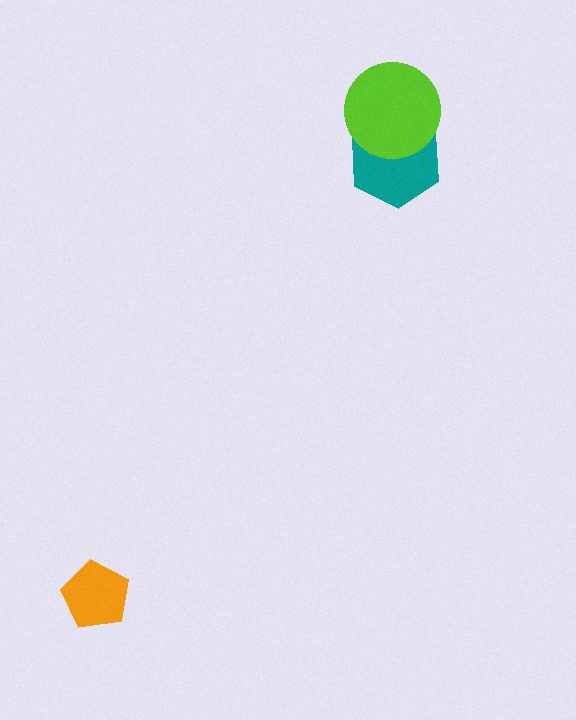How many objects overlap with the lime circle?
1 object overlaps with the lime circle.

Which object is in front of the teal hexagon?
The lime circle is in front of the teal hexagon.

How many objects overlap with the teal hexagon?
1 object overlaps with the teal hexagon.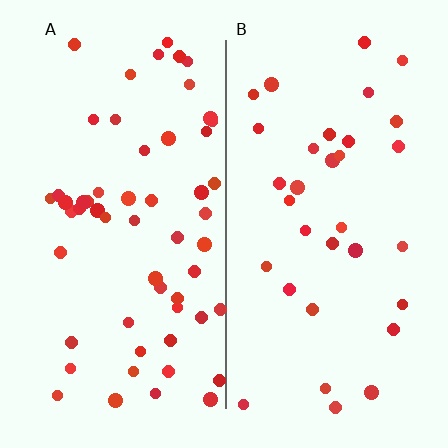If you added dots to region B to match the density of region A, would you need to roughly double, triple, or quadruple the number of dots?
Approximately double.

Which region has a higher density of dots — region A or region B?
A (the left).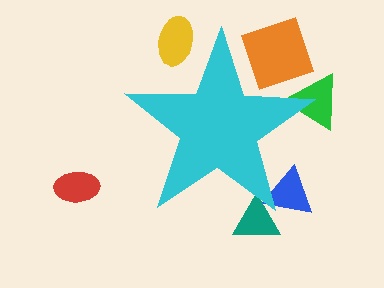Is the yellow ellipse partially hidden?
Yes, the yellow ellipse is partially hidden behind the cyan star.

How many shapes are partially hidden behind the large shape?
5 shapes are partially hidden.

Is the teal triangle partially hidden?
Yes, the teal triangle is partially hidden behind the cyan star.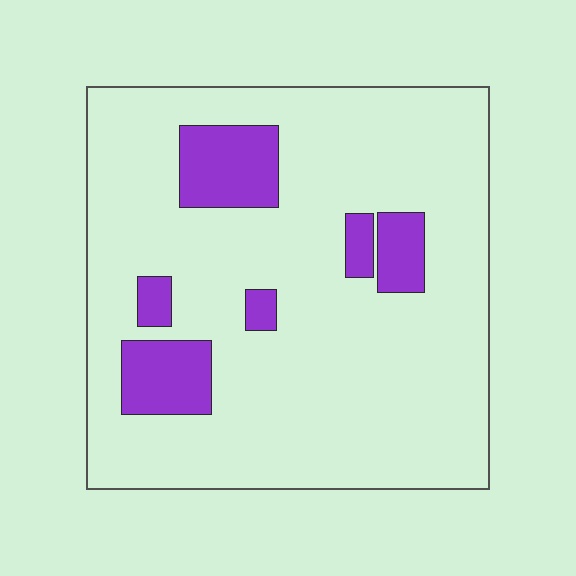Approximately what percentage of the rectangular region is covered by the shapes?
Approximately 15%.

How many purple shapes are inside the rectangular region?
6.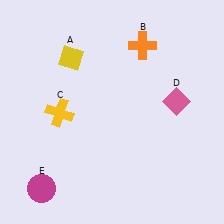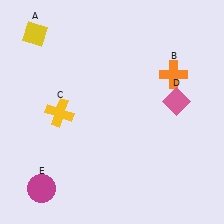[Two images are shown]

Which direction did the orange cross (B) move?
The orange cross (B) moved right.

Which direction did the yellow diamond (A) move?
The yellow diamond (A) moved left.